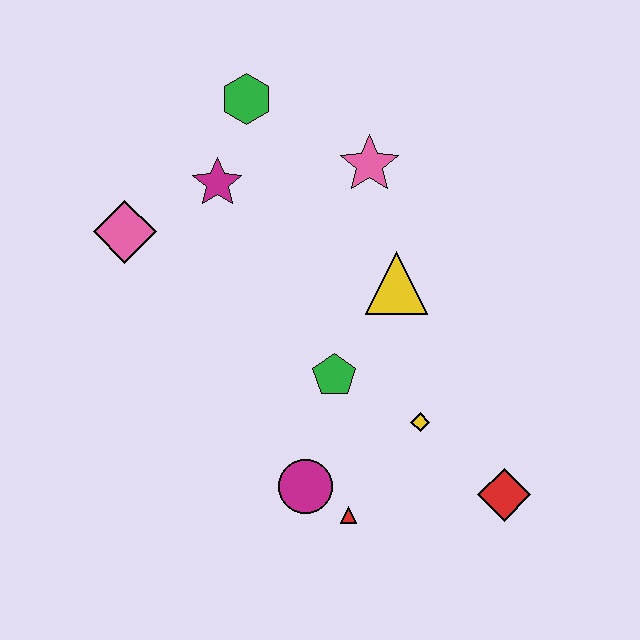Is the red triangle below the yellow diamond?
Yes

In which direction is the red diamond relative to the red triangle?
The red diamond is to the right of the red triangle.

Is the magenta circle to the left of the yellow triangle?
Yes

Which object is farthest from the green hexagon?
The red diamond is farthest from the green hexagon.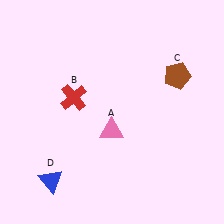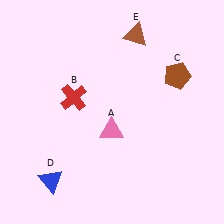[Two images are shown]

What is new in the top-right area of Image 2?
A brown triangle (E) was added in the top-right area of Image 2.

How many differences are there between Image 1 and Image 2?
There is 1 difference between the two images.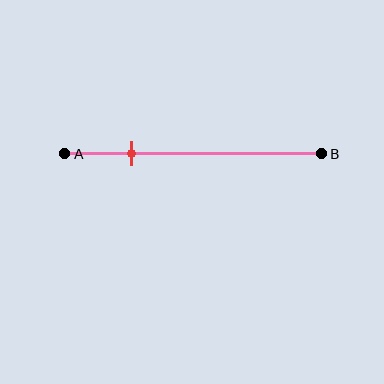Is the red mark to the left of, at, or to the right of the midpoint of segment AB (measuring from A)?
The red mark is to the left of the midpoint of segment AB.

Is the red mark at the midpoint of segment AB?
No, the mark is at about 25% from A, not at the 50% midpoint.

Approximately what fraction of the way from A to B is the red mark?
The red mark is approximately 25% of the way from A to B.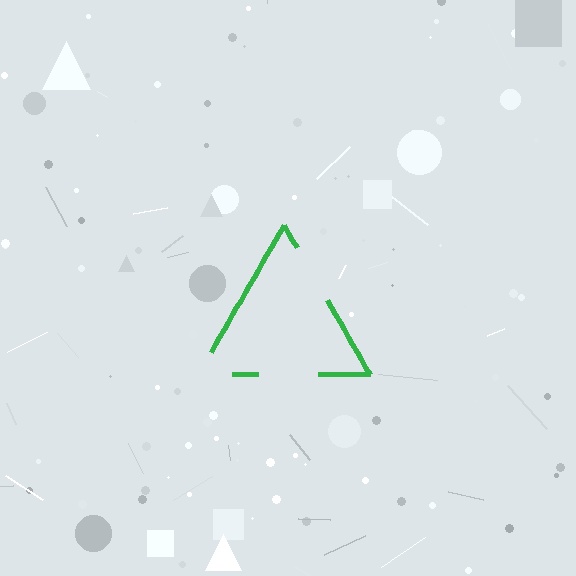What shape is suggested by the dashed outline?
The dashed outline suggests a triangle.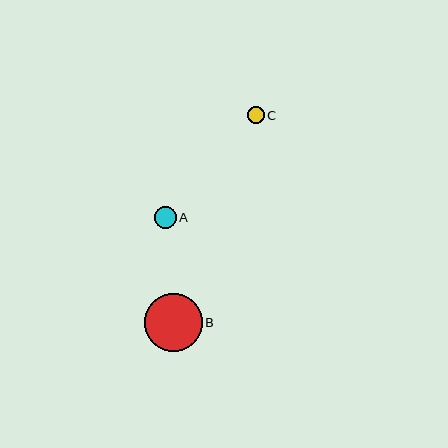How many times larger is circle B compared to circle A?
Circle B is approximately 2.7 times the size of circle A.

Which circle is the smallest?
Circle C is the smallest with a size of approximately 17 pixels.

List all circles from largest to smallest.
From largest to smallest: B, A, C.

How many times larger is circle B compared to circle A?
Circle B is approximately 2.7 times the size of circle A.